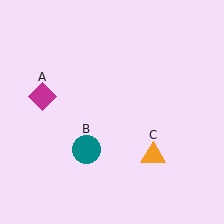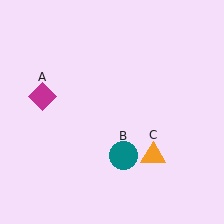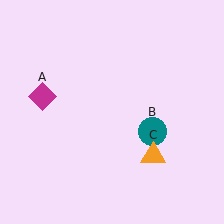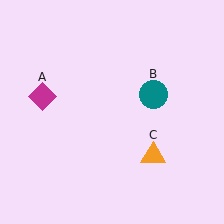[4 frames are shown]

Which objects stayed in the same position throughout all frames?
Magenta diamond (object A) and orange triangle (object C) remained stationary.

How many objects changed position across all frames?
1 object changed position: teal circle (object B).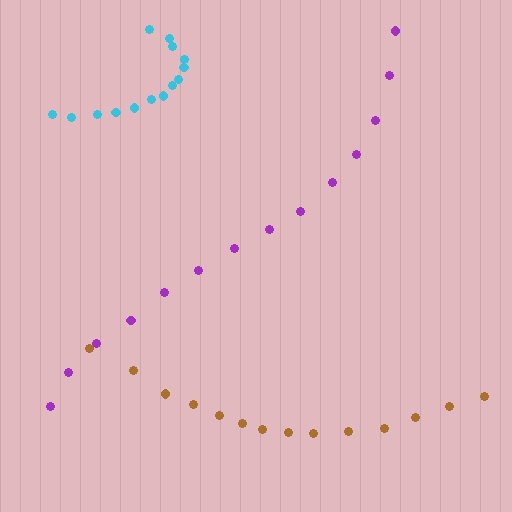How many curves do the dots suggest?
There are 3 distinct paths.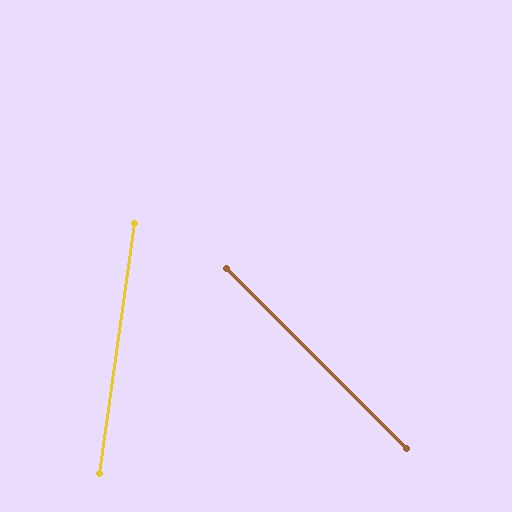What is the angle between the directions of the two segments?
Approximately 53 degrees.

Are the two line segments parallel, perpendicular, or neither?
Neither parallel nor perpendicular — they differ by about 53°.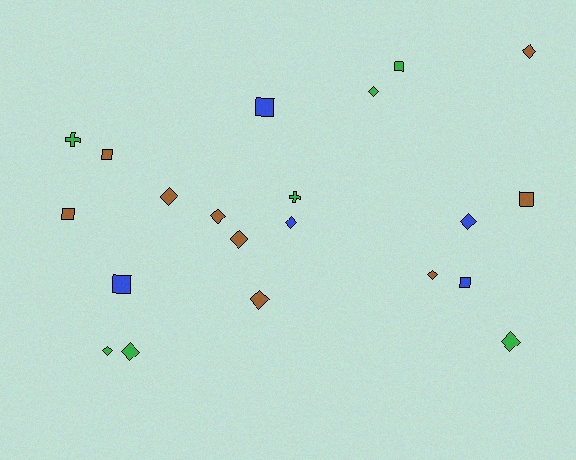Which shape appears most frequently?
Diamond, with 12 objects.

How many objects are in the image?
There are 21 objects.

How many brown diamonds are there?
There are 6 brown diamonds.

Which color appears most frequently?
Brown, with 9 objects.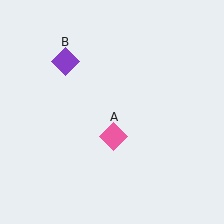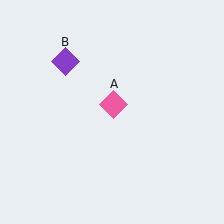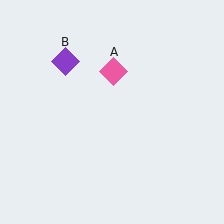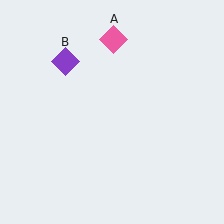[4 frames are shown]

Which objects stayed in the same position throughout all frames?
Purple diamond (object B) remained stationary.